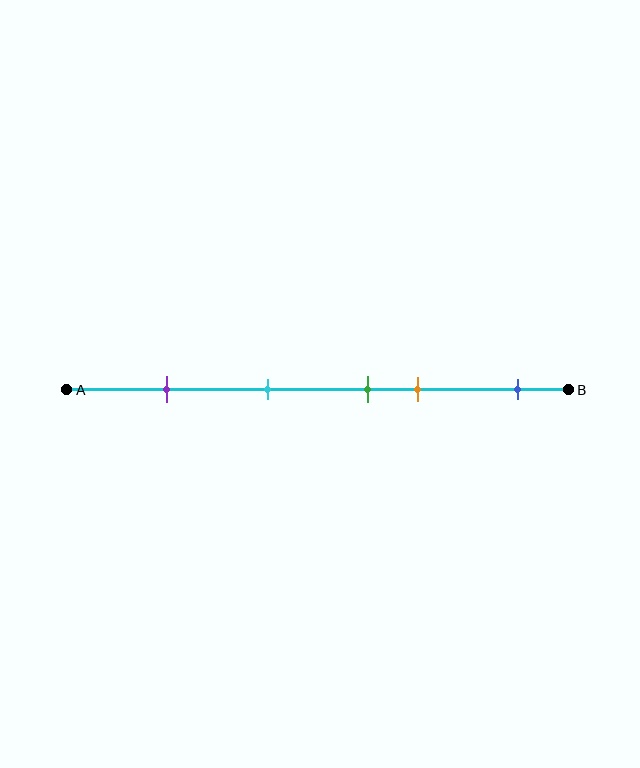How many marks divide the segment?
There are 5 marks dividing the segment.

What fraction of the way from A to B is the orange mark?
The orange mark is approximately 70% (0.7) of the way from A to B.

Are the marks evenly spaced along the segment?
No, the marks are not evenly spaced.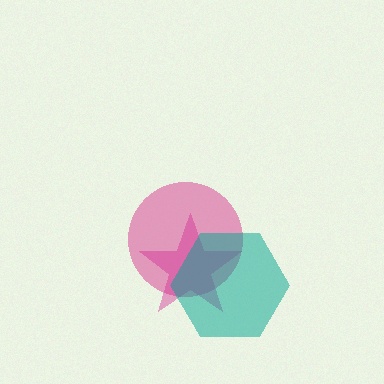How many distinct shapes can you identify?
There are 3 distinct shapes: a pink circle, a magenta star, a teal hexagon.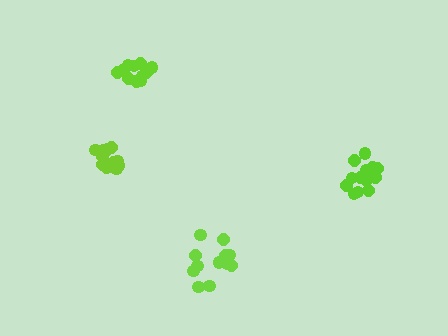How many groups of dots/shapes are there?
There are 4 groups.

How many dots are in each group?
Group 1: 13 dots, Group 2: 14 dots, Group 3: 11 dots, Group 4: 16 dots (54 total).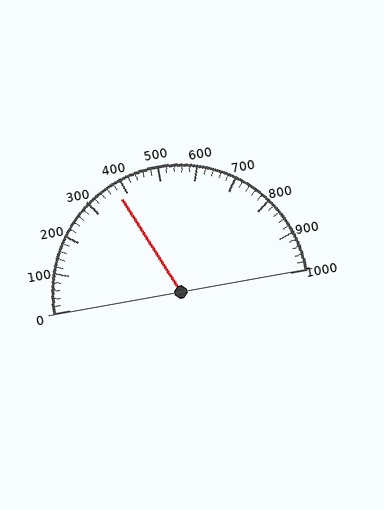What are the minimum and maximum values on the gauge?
The gauge ranges from 0 to 1000.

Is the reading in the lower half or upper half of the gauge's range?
The reading is in the lower half of the range (0 to 1000).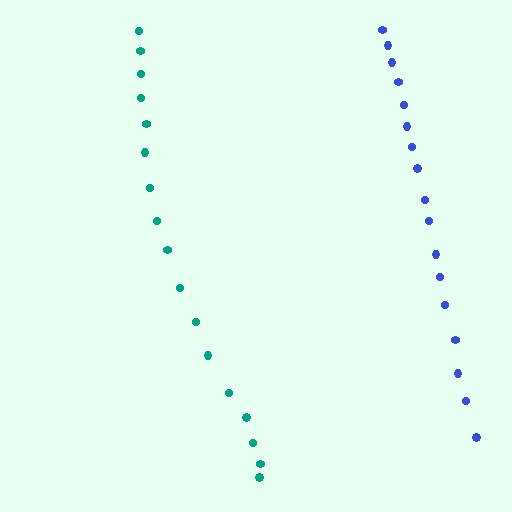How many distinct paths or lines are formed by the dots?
There are 2 distinct paths.